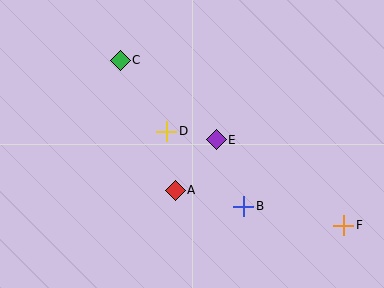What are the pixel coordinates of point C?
Point C is at (120, 60).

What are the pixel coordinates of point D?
Point D is at (167, 131).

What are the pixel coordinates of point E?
Point E is at (216, 140).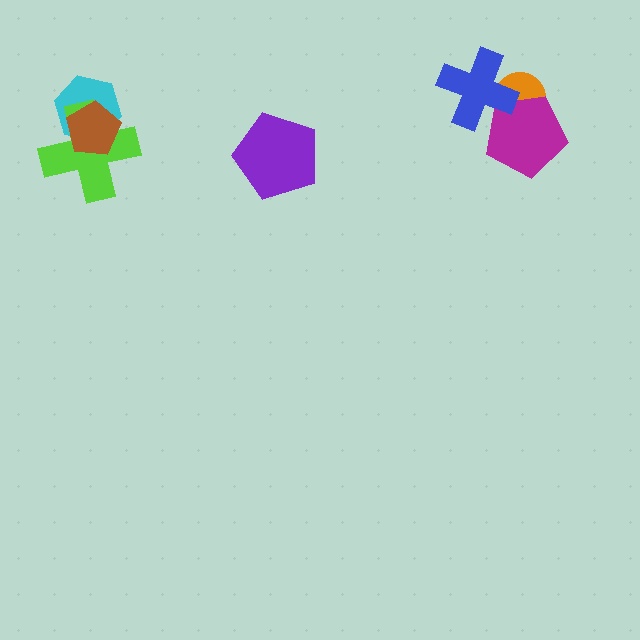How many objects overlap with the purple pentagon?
0 objects overlap with the purple pentagon.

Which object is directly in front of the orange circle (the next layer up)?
The magenta pentagon is directly in front of the orange circle.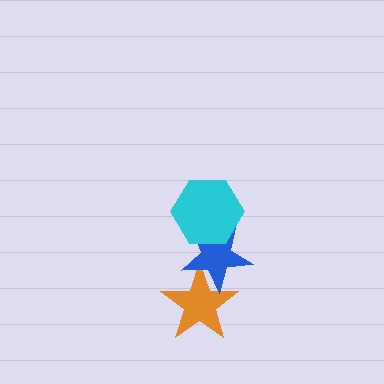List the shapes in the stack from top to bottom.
From top to bottom: the cyan hexagon, the blue star, the orange star.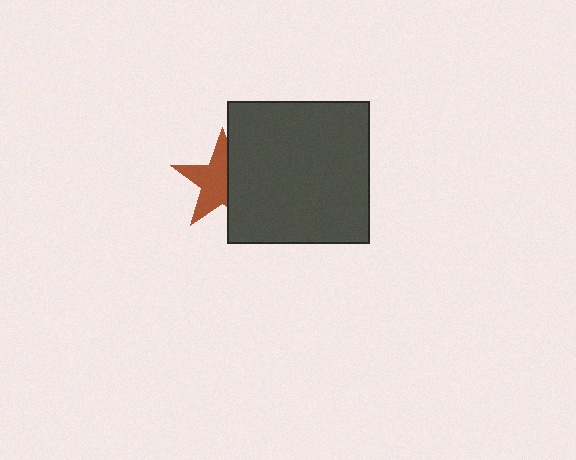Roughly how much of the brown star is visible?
About half of it is visible (roughly 60%).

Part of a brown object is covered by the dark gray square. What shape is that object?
It is a star.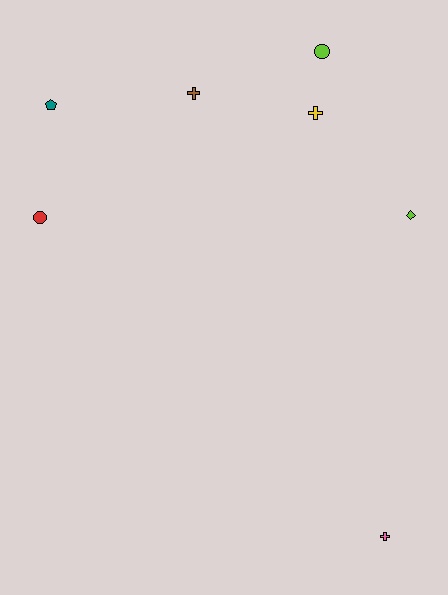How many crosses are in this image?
There are 3 crosses.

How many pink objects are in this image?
There is 1 pink object.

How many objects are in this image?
There are 7 objects.